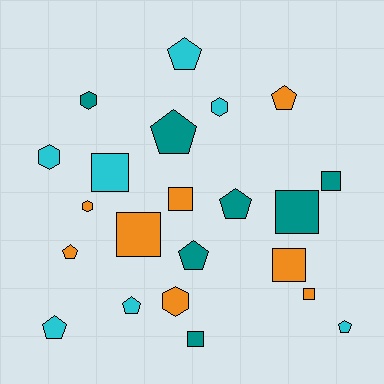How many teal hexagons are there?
There is 1 teal hexagon.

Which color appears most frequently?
Orange, with 8 objects.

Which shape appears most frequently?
Pentagon, with 9 objects.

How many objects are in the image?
There are 22 objects.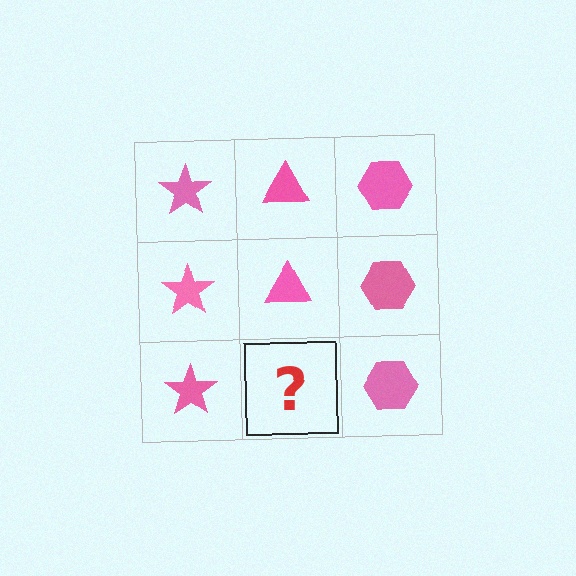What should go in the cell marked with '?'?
The missing cell should contain a pink triangle.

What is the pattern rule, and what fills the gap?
The rule is that each column has a consistent shape. The gap should be filled with a pink triangle.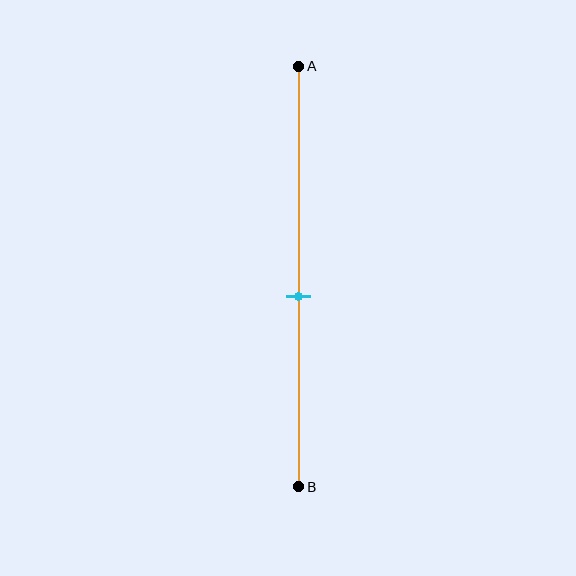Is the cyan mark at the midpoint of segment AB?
No, the mark is at about 55% from A, not at the 50% midpoint.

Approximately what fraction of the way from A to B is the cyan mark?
The cyan mark is approximately 55% of the way from A to B.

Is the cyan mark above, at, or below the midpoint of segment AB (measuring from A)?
The cyan mark is below the midpoint of segment AB.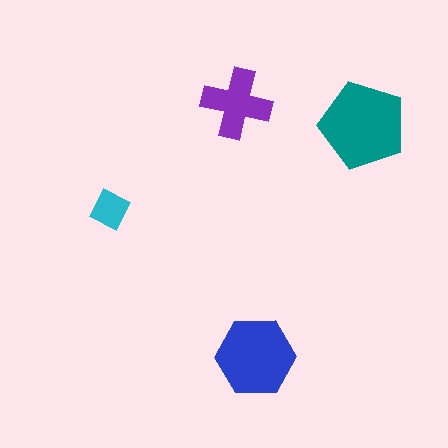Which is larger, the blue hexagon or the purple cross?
The blue hexagon.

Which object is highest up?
The purple cross is topmost.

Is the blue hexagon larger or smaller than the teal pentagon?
Smaller.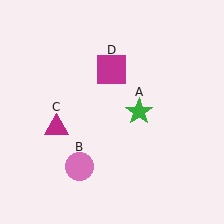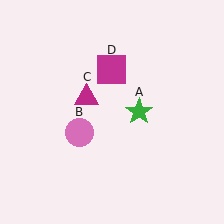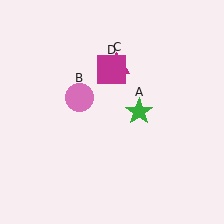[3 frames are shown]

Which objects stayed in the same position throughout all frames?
Green star (object A) and magenta square (object D) remained stationary.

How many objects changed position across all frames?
2 objects changed position: pink circle (object B), magenta triangle (object C).